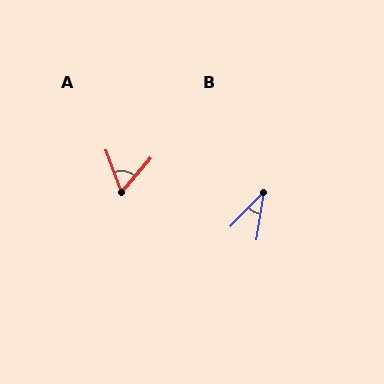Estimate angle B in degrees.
Approximately 34 degrees.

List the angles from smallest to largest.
B (34°), A (60°).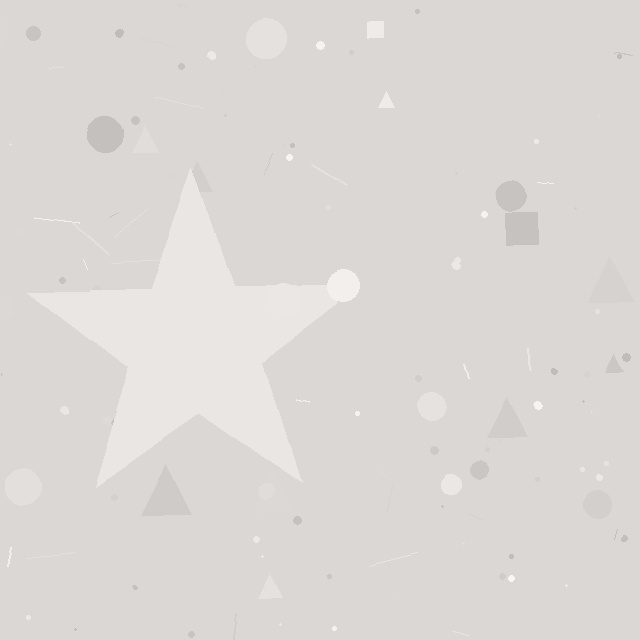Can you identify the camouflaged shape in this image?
The camouflaged shape is a star.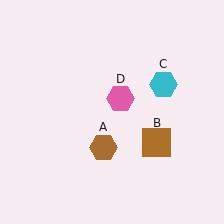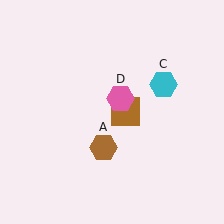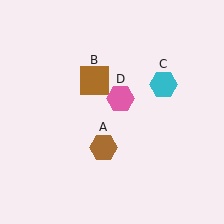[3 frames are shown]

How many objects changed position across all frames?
1 object changed position: brown square (object B).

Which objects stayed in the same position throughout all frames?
Brown hexagon (object A) and cyan hexagon (object C) and pink hexagon (object D) remained stationary.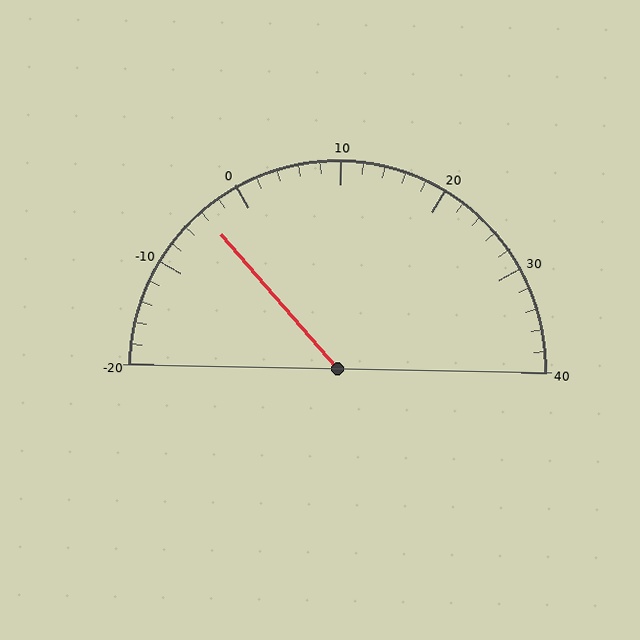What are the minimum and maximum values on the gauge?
The gauge ranges from -20 to 40.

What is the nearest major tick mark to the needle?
The nearest major tick mark is 0.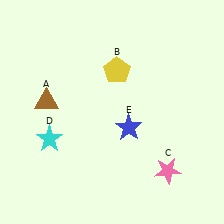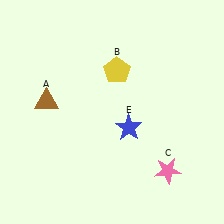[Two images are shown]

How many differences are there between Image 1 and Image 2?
There is 1 difference between the two images.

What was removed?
The cyan star (D) was removed in Image 2.